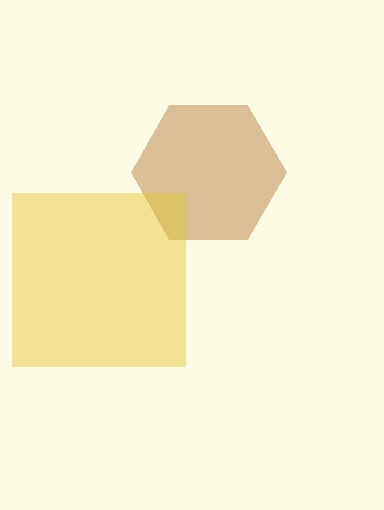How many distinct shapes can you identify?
There are 2 distinct shapes: a brown hexagon, a yellow square.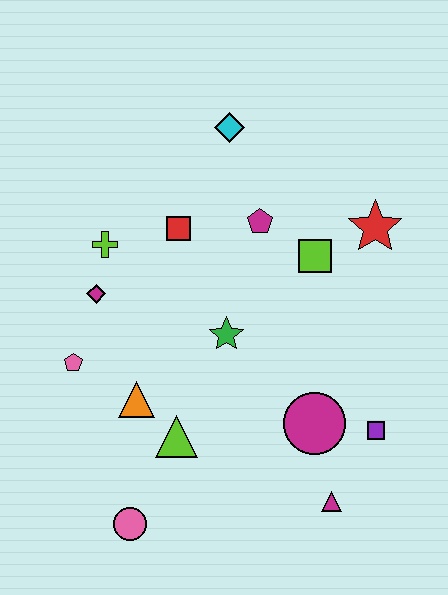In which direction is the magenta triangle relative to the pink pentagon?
The magenta triangle is to the right of the pink pentagon.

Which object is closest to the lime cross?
The magenta diamond is closest to the lime cross.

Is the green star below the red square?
Yes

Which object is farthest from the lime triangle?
The cyan diamond is farthest from the lime triangle.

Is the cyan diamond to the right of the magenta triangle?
No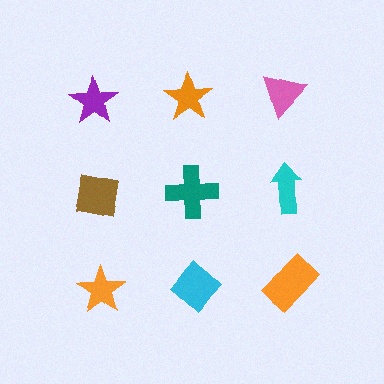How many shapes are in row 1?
3 shapes.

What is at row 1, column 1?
A purple star.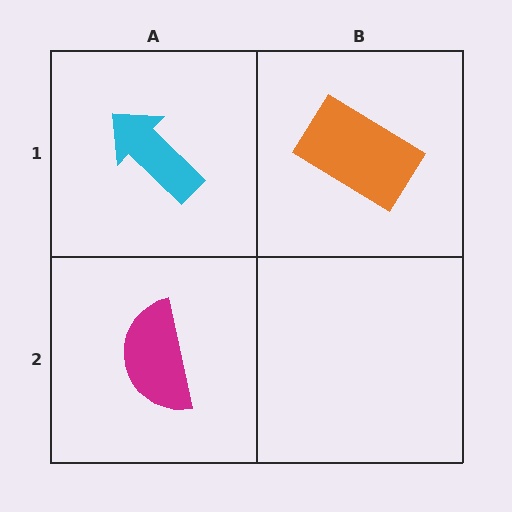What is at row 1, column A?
A cyan arrow.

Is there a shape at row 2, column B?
No, that cell is empty.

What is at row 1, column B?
An orange rectangle.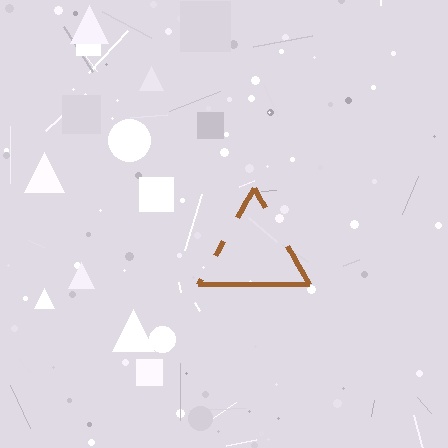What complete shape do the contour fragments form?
The contour fragments form a triangle.